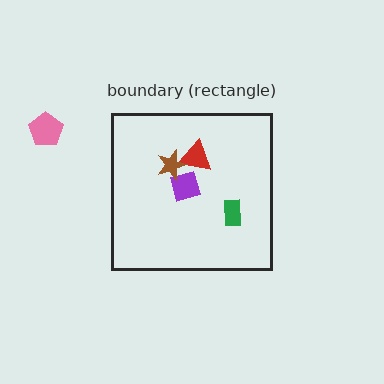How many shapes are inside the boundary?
4 inside, 1 outside.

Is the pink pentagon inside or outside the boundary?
Outside.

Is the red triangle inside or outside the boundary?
Inside.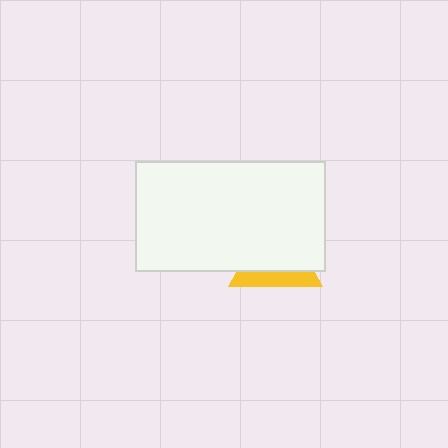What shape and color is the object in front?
The object in front is a white rectangle.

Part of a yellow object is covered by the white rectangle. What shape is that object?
It is a triangle.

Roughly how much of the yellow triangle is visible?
A small part of it is visible (roughly 35%).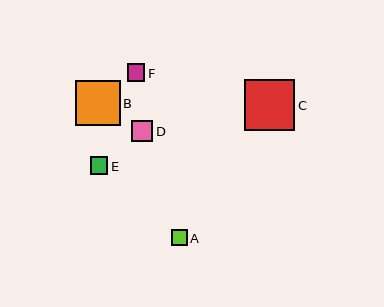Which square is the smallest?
Square A is the smallest with a size of approximately 16 pixels.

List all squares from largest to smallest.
From largest to smallest: C, B, D, E, F, A.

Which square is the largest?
Square C is the largest with a size of approximately 51 pixels.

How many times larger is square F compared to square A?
Square F is approximately 1.1 times the size of square A.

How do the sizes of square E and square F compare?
Square E and square F are approximately the same size.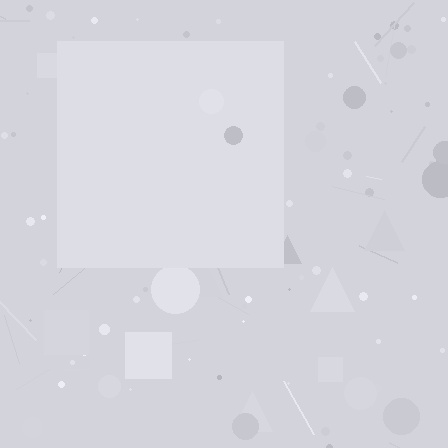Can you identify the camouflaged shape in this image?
The camouflaged shape is a square.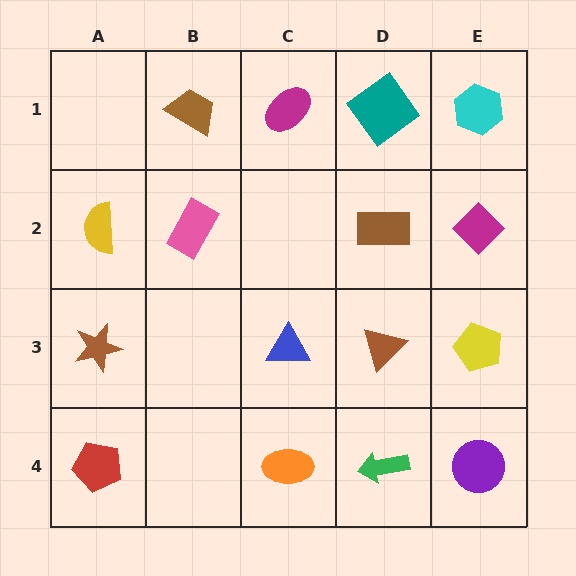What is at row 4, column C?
An orange ellipse.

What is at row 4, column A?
A red pentagon.